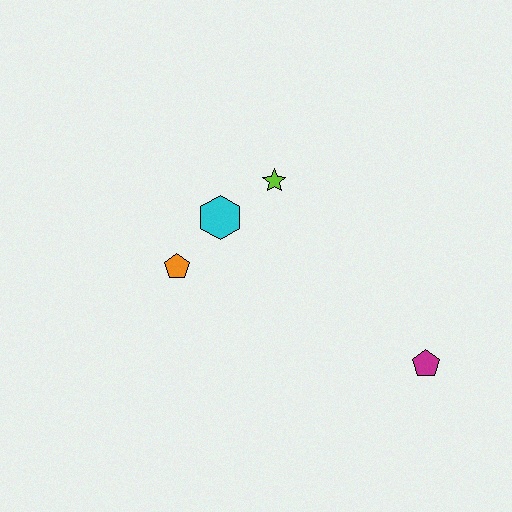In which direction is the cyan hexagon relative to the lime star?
The cyan hexagon is to the left of the lime star.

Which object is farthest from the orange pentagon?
The magenta pentagon is farthest from the orange pentagon.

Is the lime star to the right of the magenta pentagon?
No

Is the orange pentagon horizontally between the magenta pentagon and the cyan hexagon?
No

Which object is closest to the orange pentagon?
The cyan hexagon is closest to the orange pentagon.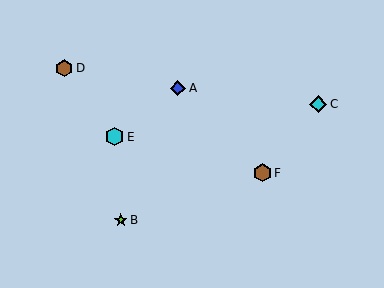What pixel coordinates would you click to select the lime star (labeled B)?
Click at (121, 220) to select the lime star B.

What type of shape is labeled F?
Shape F is a brown hexagon.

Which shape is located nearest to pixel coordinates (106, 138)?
The cyan hexagon (labeled E) at (115, 137) is nearest to that location.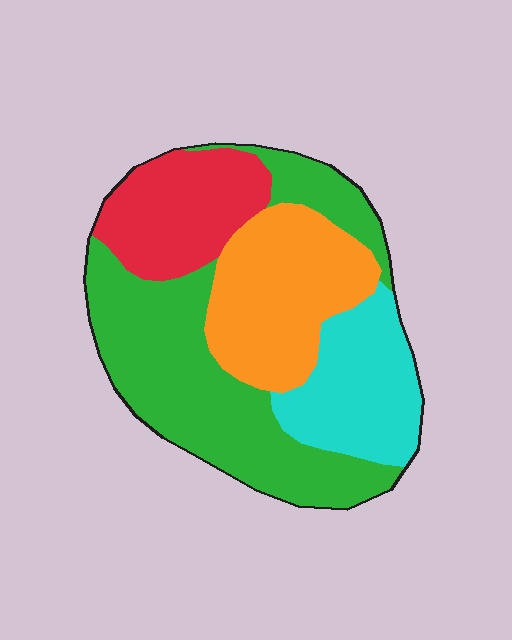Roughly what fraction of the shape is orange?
Orange takes up about one quarter (1/4) of the shape.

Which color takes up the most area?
Green, at roughly 40%.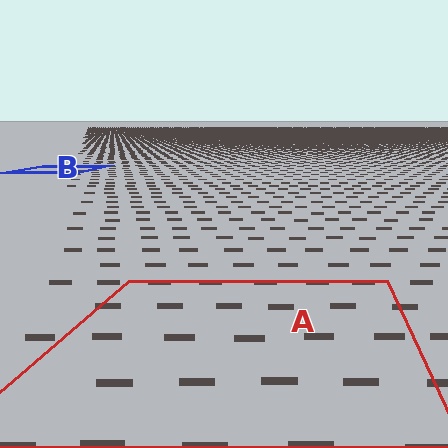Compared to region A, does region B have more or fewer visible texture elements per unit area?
Region B has more texture elements per unit area — they are packed more densely because it is farther away.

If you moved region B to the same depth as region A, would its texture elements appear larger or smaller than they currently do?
They would appear larger. At a closer depth, the same texture elements are projected at a bigger on-screen size.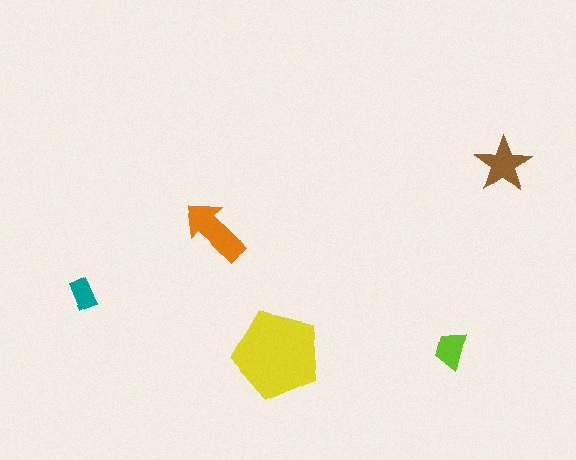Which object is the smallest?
The teal rectangle.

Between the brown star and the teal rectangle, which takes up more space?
The brown star.